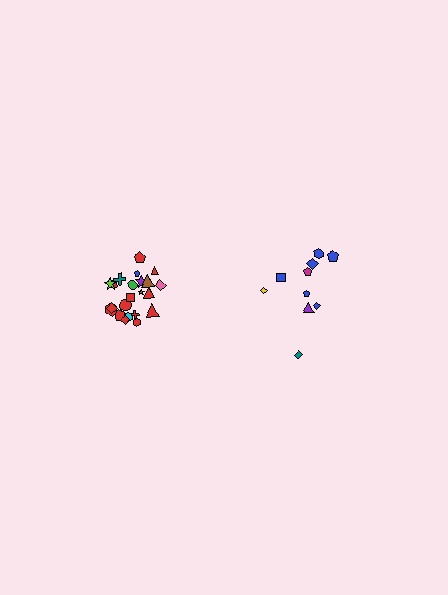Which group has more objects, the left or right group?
The left group.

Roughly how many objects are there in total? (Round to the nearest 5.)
Roughly 30 objects in total.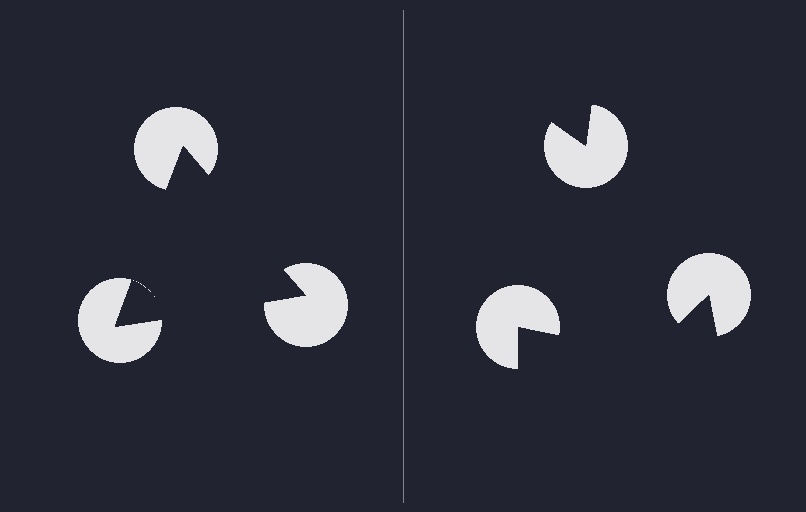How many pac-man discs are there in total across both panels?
6 — 3 on each side.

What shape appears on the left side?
An illusory triangle.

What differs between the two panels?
The pac-man discs are positioned identically on both sides; only the wedge orientations differ. On the left they align to a triangle; on the right they are misaligned.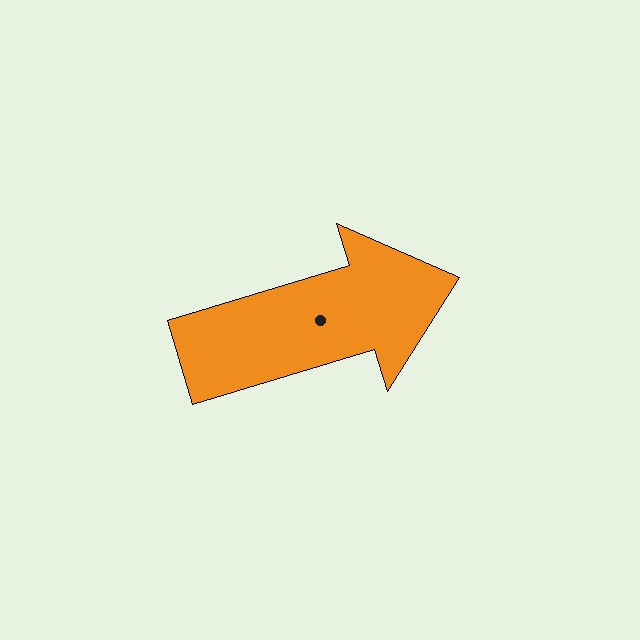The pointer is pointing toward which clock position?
Roughly 2 o'clock.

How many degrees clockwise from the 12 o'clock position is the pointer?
Approximately 73 degrees.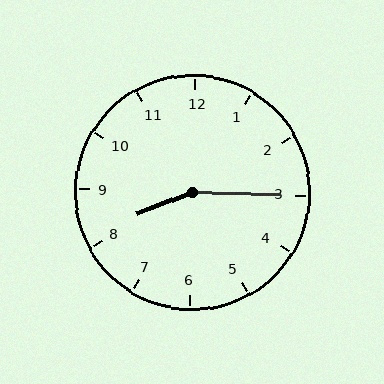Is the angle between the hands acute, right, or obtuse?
It is obtuse.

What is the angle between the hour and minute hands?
Approximately 158 degrees.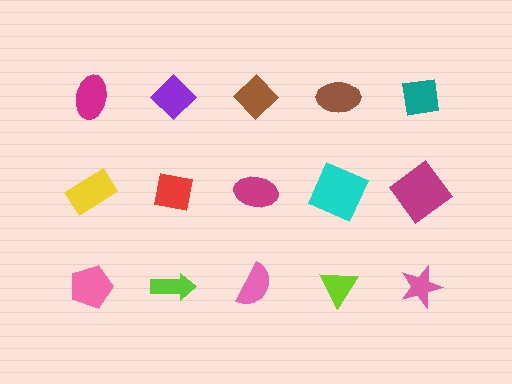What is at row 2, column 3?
A magenta ellipse.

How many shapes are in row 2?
5 shapes.